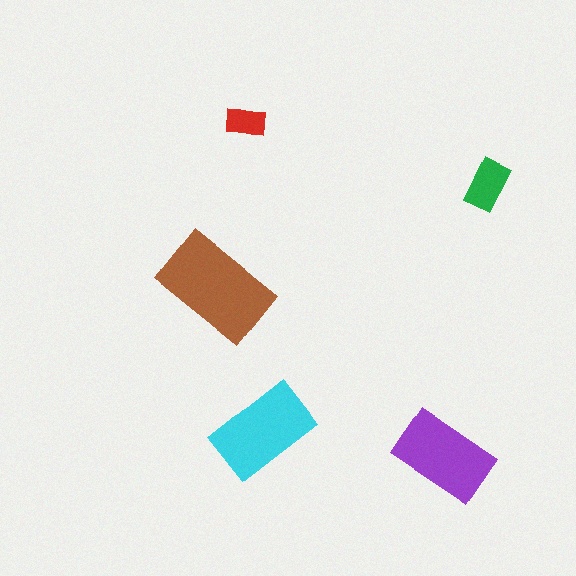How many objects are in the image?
There are 5 objects in the image.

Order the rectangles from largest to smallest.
the brown one, the cyan one, the purple one, the green one, the red one.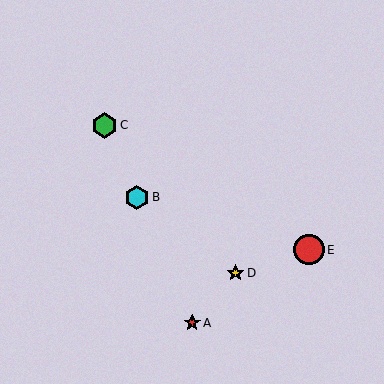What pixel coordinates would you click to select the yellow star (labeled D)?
Click at (236, 273) to select the yellow star D.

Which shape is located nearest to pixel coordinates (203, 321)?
The red star (labeled A) at (192, 323) is nearest to that location.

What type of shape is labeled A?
Shape A is a red star.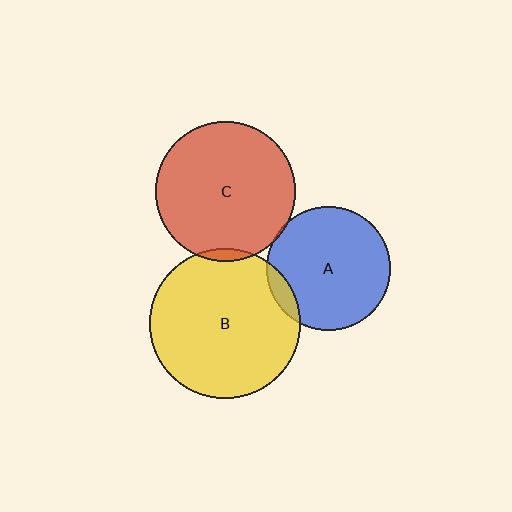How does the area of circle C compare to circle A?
Approximately 1.3 times.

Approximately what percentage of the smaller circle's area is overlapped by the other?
Approximately 10%.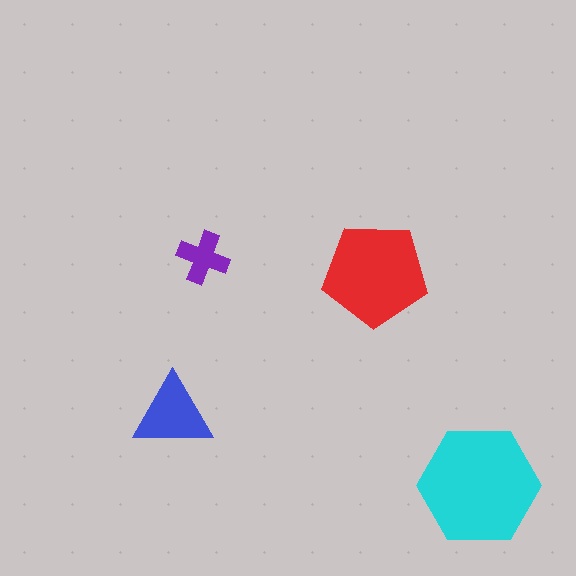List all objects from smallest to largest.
The purple cross, the blue triangle, the red pentagon, the cyan hexagon.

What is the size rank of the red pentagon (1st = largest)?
2nd.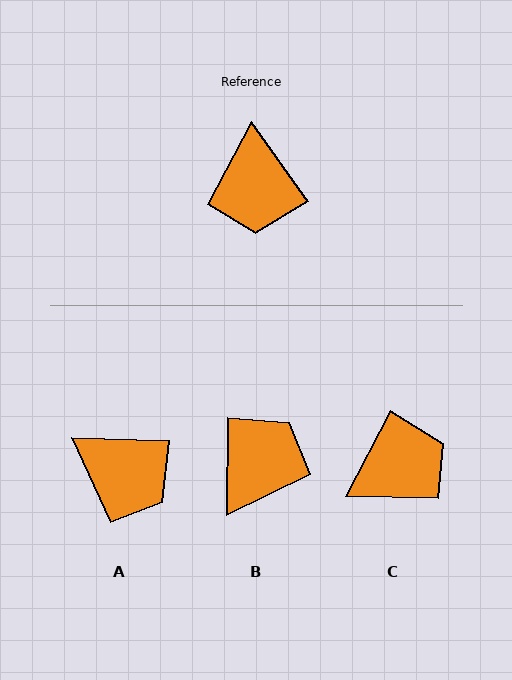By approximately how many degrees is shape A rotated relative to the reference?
Approximately 52 degrees counter-clockwise.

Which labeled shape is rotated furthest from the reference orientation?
B, about 144 degrees away.